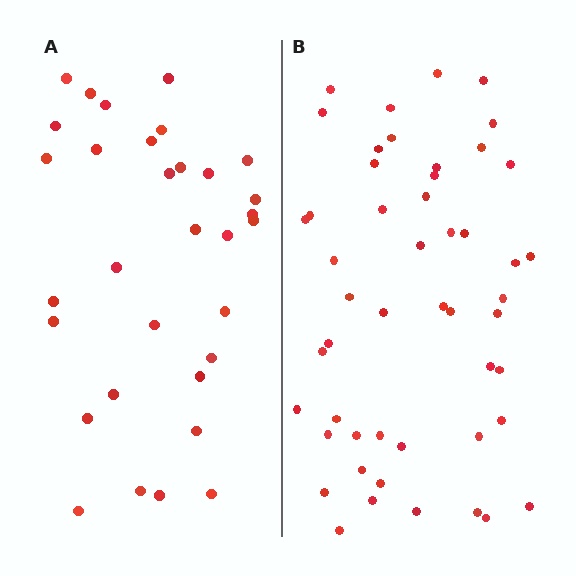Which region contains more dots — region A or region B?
Region B (the right region) has more dots.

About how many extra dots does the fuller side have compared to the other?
Region B has approximately 20 more dots than region A.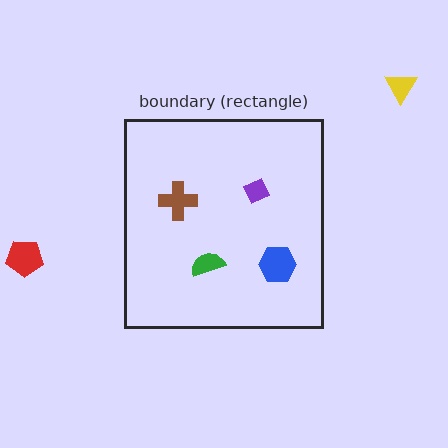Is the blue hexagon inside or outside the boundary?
Inside.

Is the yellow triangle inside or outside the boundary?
Outside.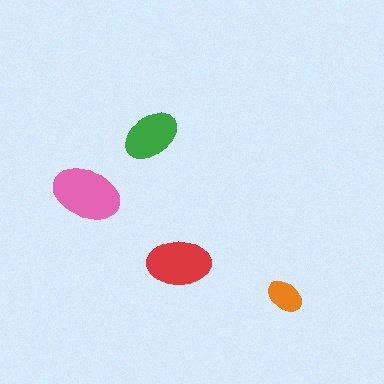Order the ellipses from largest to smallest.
the pink one, the red one, the green one, the orange one.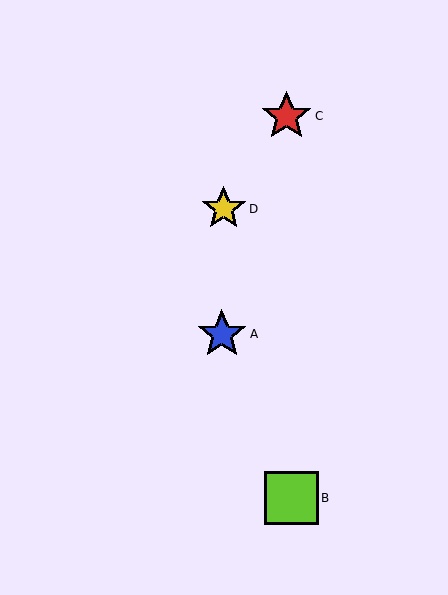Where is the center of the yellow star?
The center of the yellow star is at (224, 209).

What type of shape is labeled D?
Shape D is a yellow star.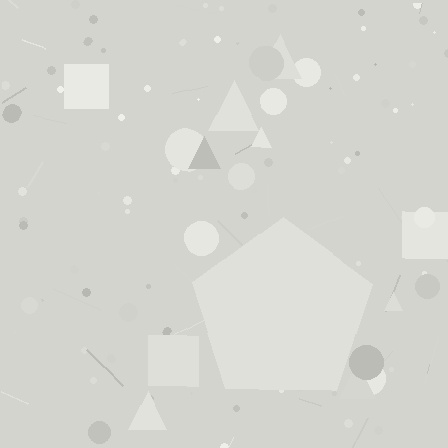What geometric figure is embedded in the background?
A pentagon is embedded in the background.